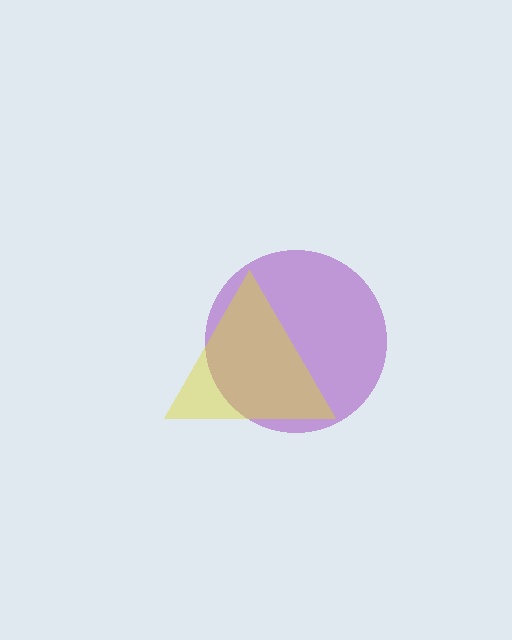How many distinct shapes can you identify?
There are 2 distinct shapes: a purple circle, a yellow triangle.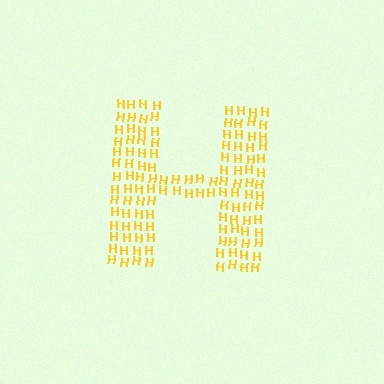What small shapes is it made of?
It is made of small letter H's.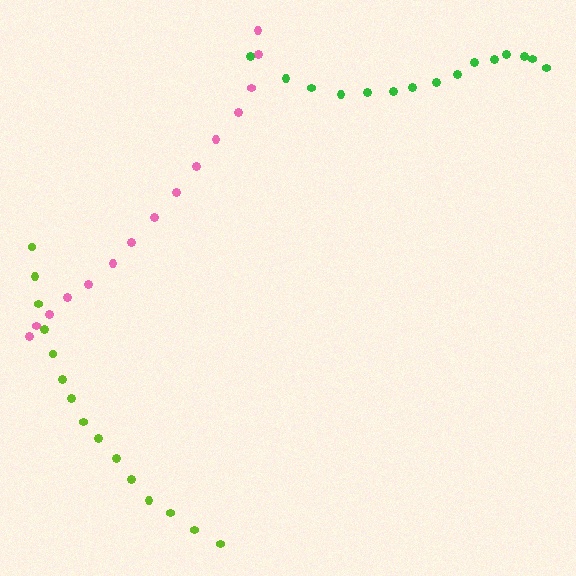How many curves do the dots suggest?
There are 3 distinct paths.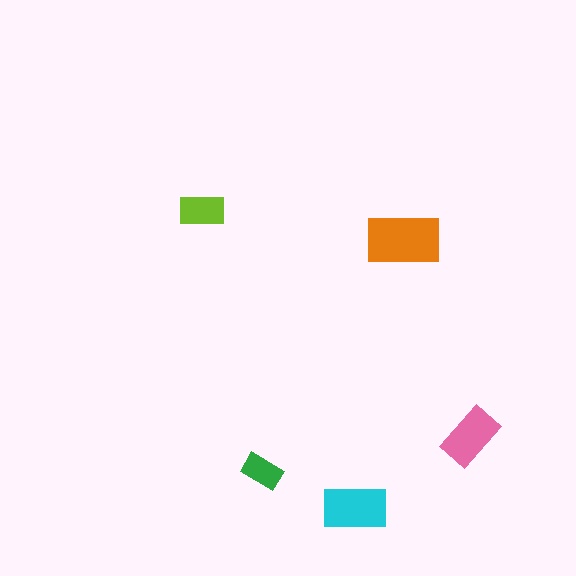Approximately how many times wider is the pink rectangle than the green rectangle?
About 1.5 times wider.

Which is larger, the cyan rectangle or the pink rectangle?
The cyan one.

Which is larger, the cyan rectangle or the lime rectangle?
The cyan one.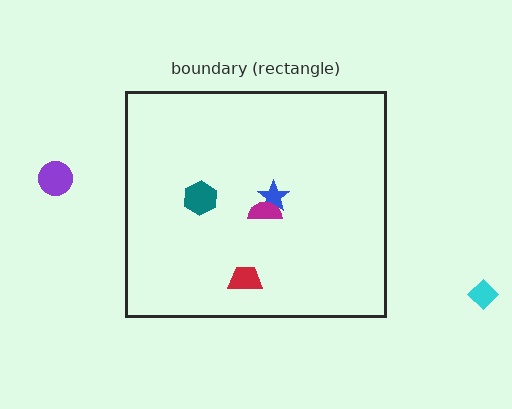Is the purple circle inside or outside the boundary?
Outside.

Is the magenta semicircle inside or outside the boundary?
Inside.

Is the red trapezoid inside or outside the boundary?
Inside.